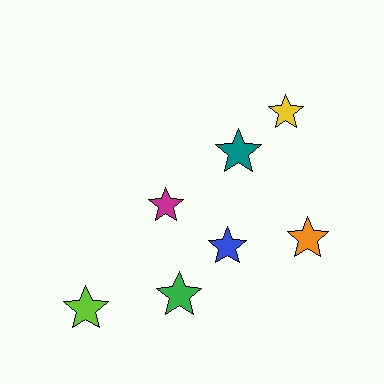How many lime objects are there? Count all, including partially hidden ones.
There is 1 lime object.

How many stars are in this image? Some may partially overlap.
There are 7 stars.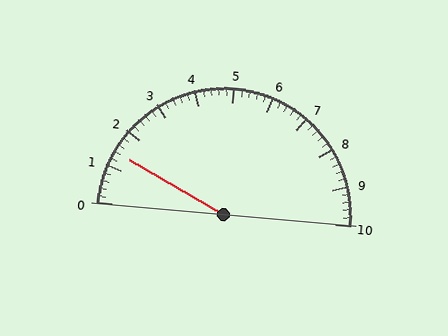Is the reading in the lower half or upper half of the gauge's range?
The reading is in the lower half of the range (0 to 10).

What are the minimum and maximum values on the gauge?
The gauge ranges from 0 to 10.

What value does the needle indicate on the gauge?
The needle indicates approximately 1.4.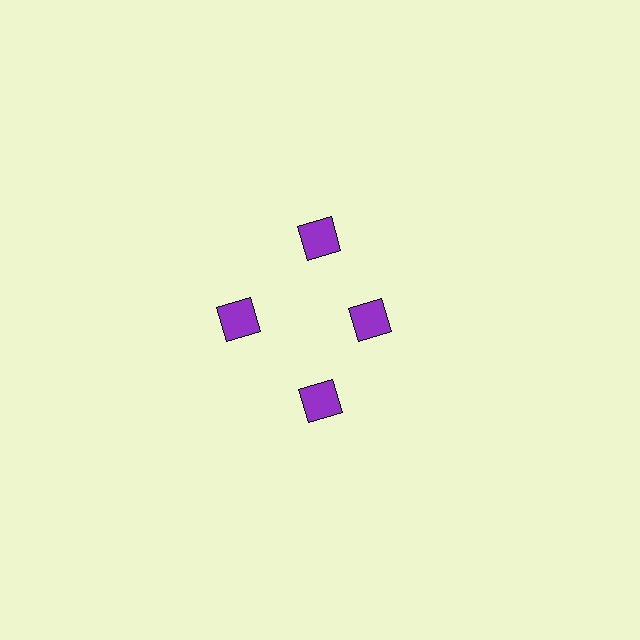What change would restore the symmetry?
The symmetry would be restored by moving it outward, back onto the ring so that all 4 diamonds sit at equal angles and equal distance from the center.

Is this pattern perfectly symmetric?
No. The 4 purple diamonds are arranged in a ring, but one element near the 3 o'clock position is pulled inward toward the center, breaking the 4-fold rotational symmetry.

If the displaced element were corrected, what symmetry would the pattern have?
It would have 4-fold rotational symmetry — the pattern would map onto itself every 90 degrees.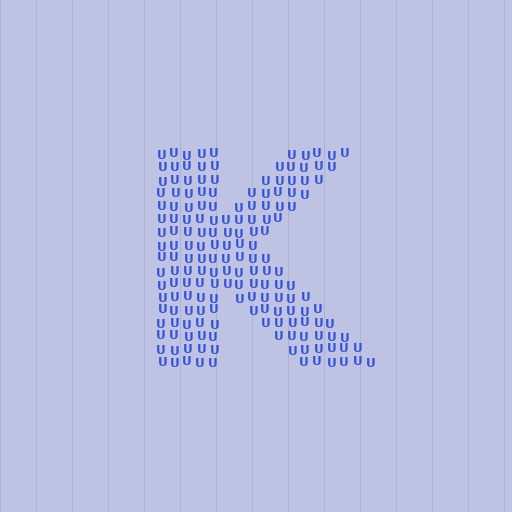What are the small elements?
The small elements are letter U's.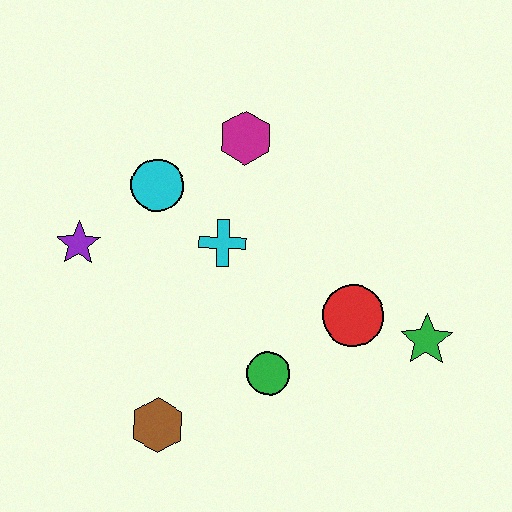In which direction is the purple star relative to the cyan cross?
The purple star is to the left of the cyan cross.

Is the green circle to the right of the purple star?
Yes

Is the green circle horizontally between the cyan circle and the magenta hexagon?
No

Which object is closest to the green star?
The red circle is closest to the green star.